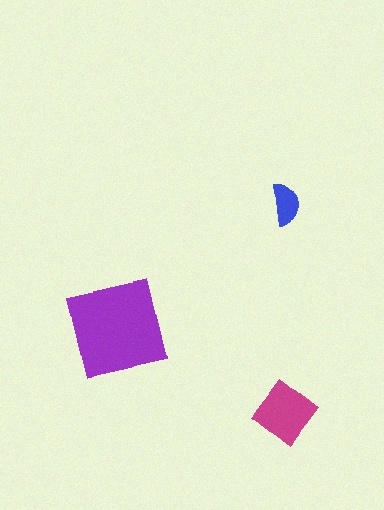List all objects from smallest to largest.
The blue semicircle, the magenta diamond, the purple square.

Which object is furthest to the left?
The purple square is leftmost.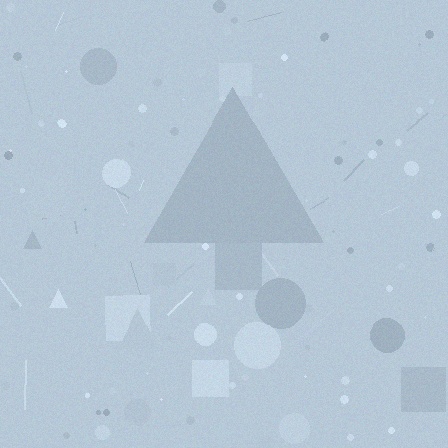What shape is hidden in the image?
A triangle is hidden in the image.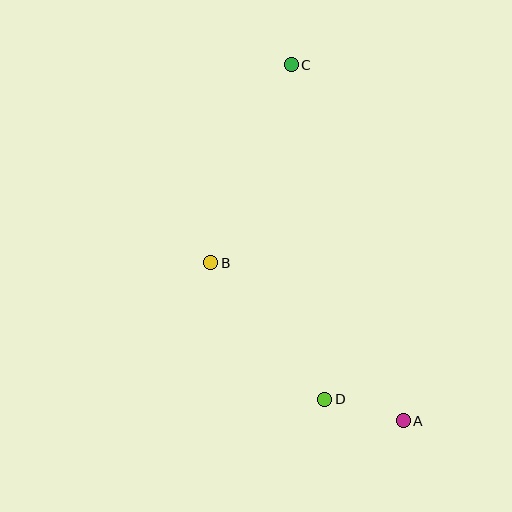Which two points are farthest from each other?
Points A and C are farthest from each other.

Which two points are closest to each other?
Points A and D are closest to each other.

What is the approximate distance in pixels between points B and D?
The distance between B and D is approximately 178 pixels.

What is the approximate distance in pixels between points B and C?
The distance between B and C is approximately 214 pixels.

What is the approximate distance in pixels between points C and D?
The distance between C and D is approximately 336 pixels.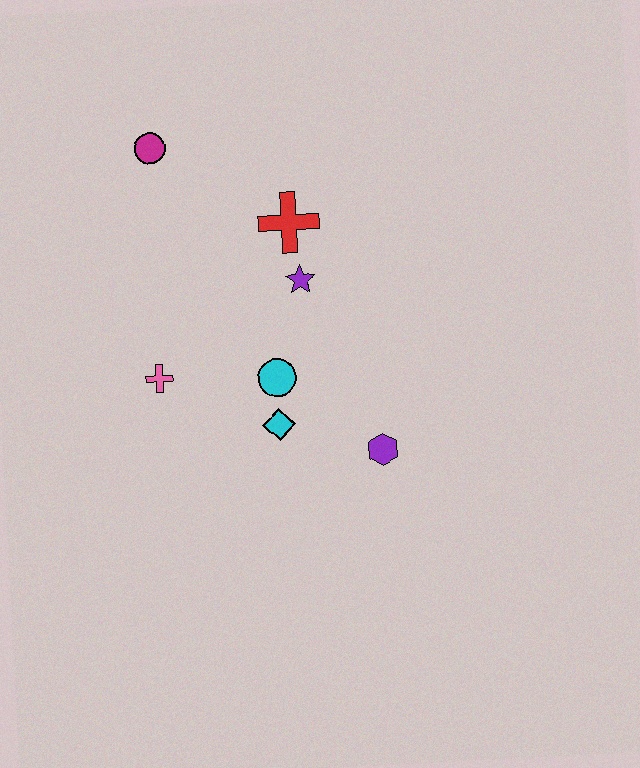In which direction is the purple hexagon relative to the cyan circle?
The purple hexagon is to the right of the cyan circle.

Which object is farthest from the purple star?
The magenta circle is farthest from the purple star.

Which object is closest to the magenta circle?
The red cross is closest to the magenta circle.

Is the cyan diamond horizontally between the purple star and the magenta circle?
Yes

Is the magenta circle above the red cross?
Yes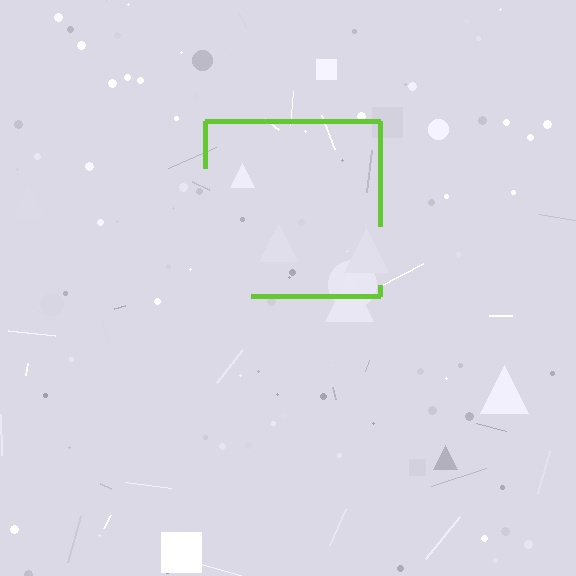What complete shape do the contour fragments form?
The contour fragments form a square.